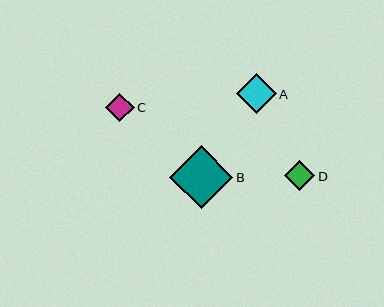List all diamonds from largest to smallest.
From largest to smallest: B, A, D, C.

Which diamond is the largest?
Diamond B is the largest with a size of approximately 63 pixels.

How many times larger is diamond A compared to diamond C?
Diamond A is approximately 1.4 times the size of diamond C.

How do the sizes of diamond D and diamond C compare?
Diamond D and diamond C are approximately the same size.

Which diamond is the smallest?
Diamond C is the smallest with a size of approximately 28 pixels.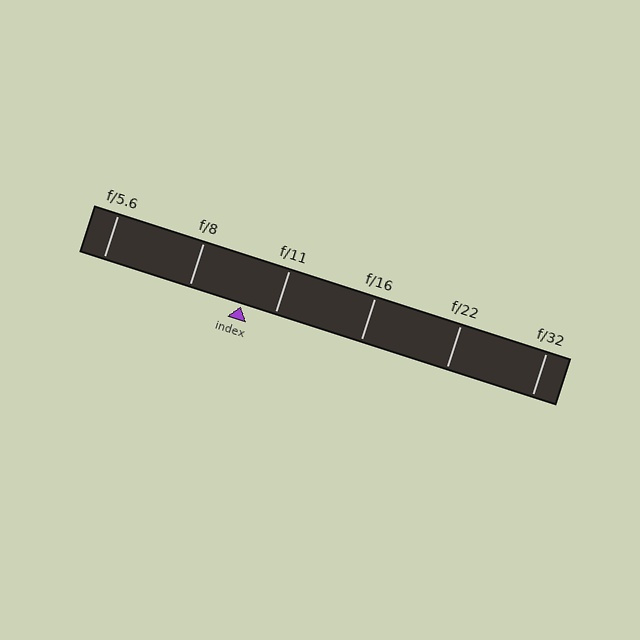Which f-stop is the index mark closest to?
The index mark is closest to f/11.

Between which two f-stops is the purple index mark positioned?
The index mark is between f/8 and f/11.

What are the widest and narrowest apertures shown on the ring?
The widest aperture shown is f/5.6 and the narrowest is f/32.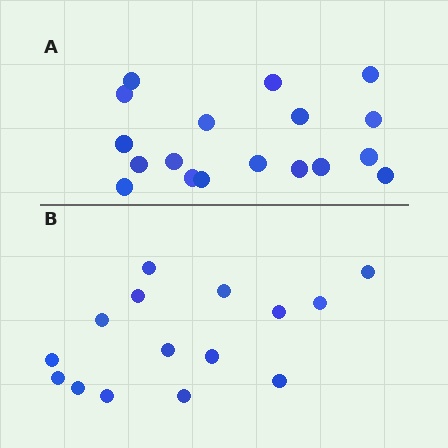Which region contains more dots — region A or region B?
Region A (the top region) has more dots.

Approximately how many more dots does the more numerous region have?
Region A has just a few more — roughly 2 or 3 more dots than region B.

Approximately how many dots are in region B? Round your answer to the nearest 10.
About 20 dots. (The exact count is 15, which rounds to 20.)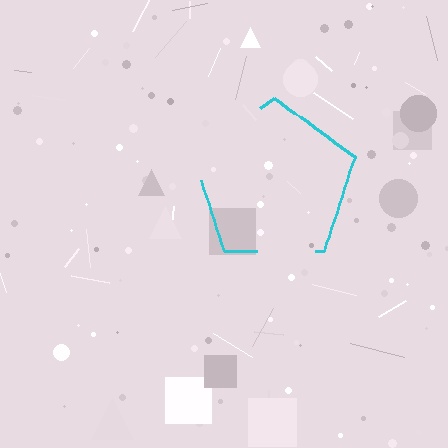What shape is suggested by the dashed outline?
The dashed outline suggests a pentagon.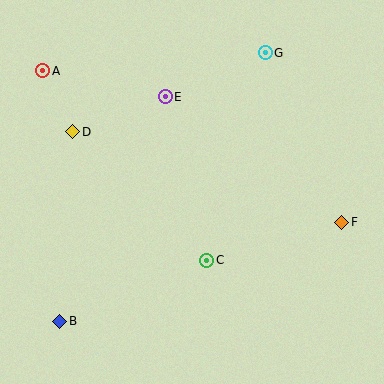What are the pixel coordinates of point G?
Point G is at (265, 53).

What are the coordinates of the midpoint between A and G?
The midpoint between A and G is at (154, 62).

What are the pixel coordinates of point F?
Point F is at (342, 222).